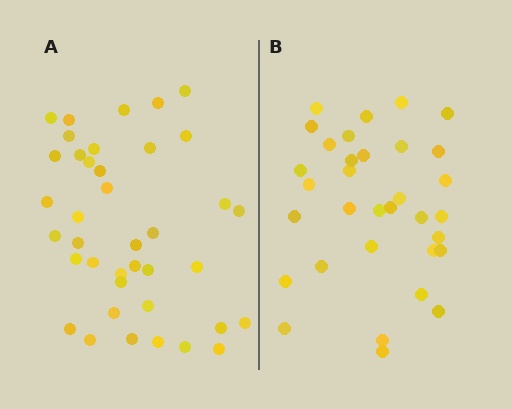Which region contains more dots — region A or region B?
Region A (the left region) has more dots.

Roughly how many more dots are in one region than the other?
Region A has about 6 more dots than region B.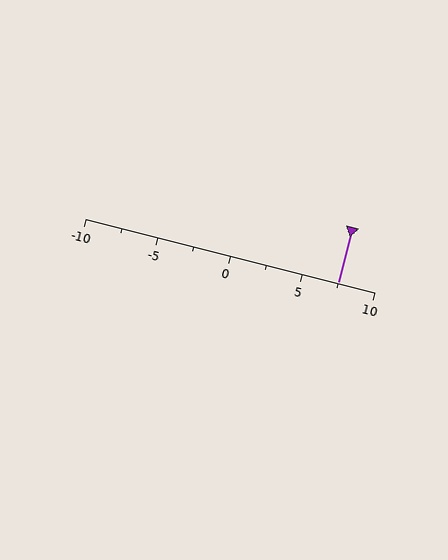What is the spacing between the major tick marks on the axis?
The major ticks are spaced 5 apart.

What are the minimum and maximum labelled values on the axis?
The axis runs from -10 to 10.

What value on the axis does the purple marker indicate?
The marker indicates approximately 7.5.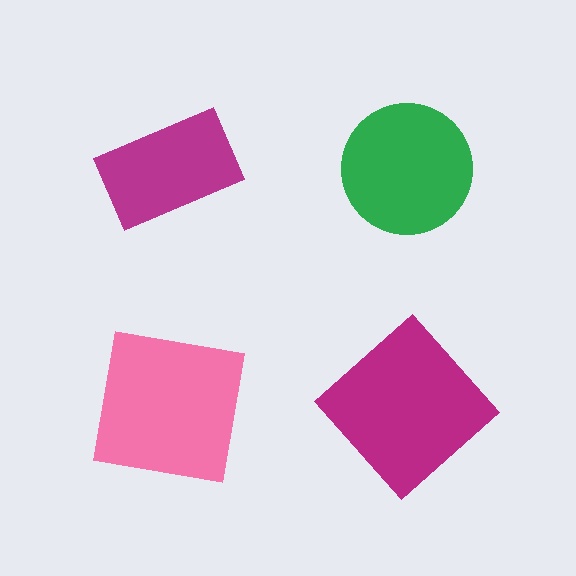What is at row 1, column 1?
A magenta rectangle.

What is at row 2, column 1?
A pink square.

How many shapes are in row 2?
2 shapes.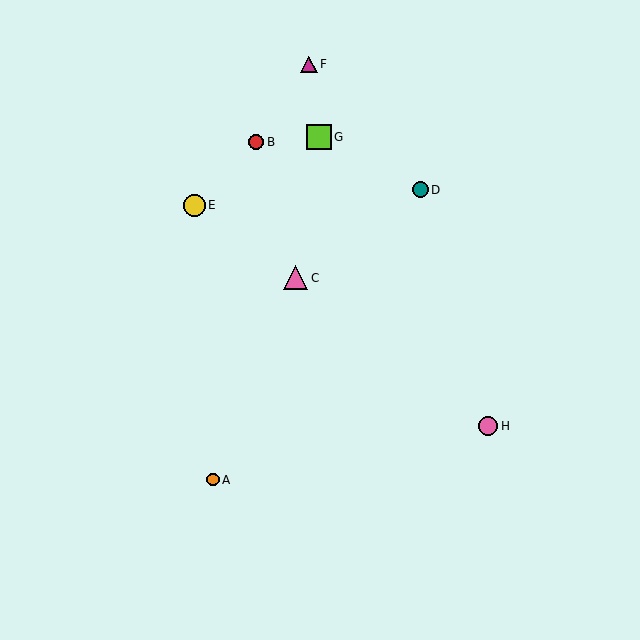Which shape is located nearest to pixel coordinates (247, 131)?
The red circle (labeled B) at (256, 142) is nearest to that location.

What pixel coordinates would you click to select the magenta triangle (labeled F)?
Click at (309, 64) to select the magenta triangle F.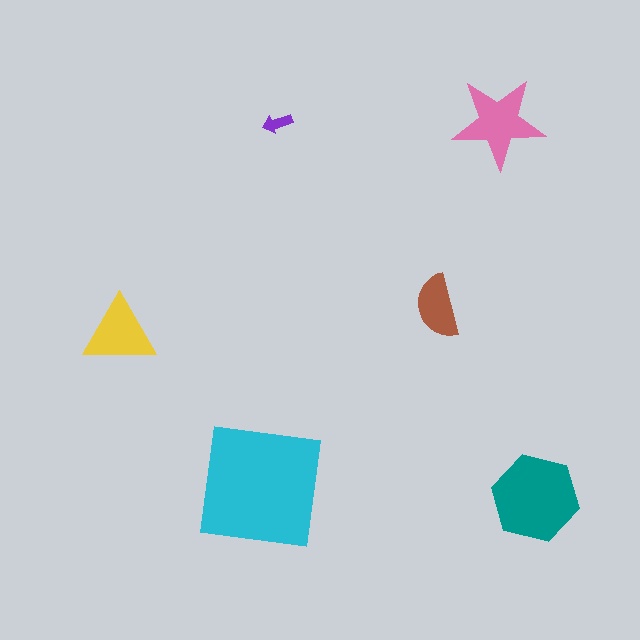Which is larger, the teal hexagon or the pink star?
The teal hexagon.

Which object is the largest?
The cyan square.